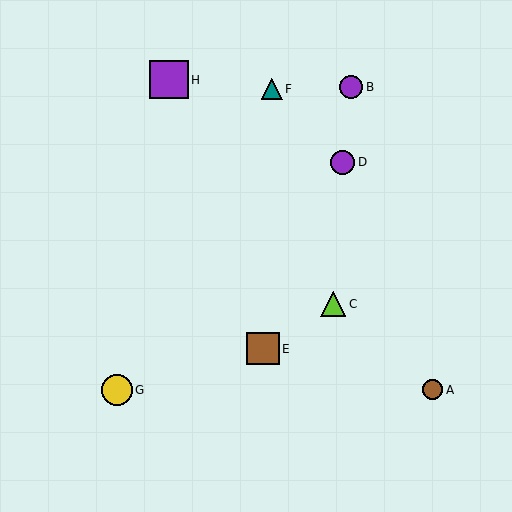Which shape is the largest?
The purple square (labeled H) is the largest.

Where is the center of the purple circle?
The center of the purple circle is at (343, 162).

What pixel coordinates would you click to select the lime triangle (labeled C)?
Click at (333, 304) to select the lime triangle C.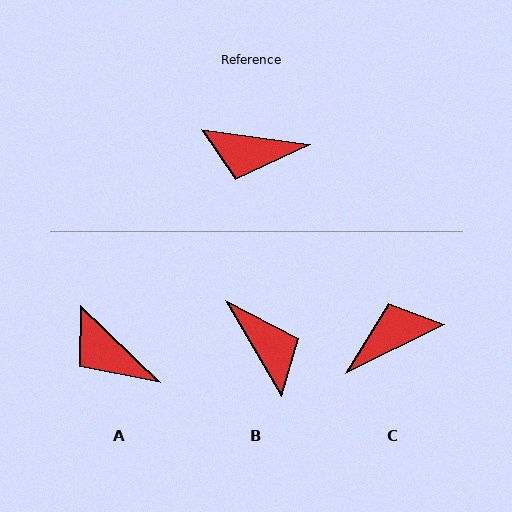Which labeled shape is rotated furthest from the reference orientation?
C, about 146 degrees away.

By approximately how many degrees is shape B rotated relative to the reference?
Approximately 128 degrees counter-clockwise.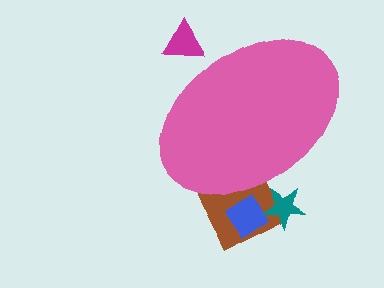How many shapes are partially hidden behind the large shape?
5 shapes are partially hidden.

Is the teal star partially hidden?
Yes, the teal star is partially hidden behind the pink ellipse.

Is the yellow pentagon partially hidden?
Yes, the yellow pentagon is partially hidden behind the pink ellipse.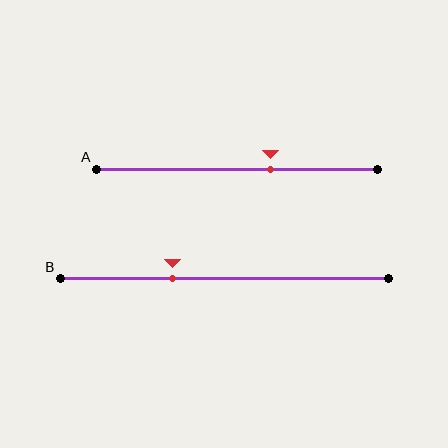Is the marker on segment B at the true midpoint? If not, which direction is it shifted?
No, the marker on segment B is shifted to the left by about 16% of the segment length.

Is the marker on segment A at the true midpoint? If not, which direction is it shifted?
No, the marker on segment A is shifted to the right by about 12% of the segment length.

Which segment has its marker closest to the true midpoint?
Segment A has its marker closest to the true midpoint.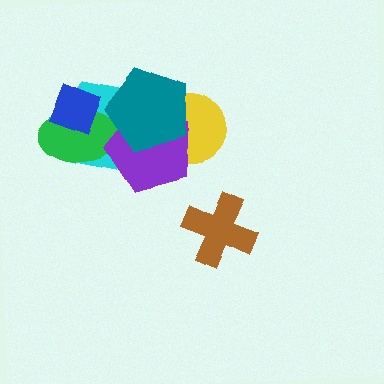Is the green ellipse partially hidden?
Yes, it is partially covered by another shape.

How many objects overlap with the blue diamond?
2 objects overlap with the blue diamond.